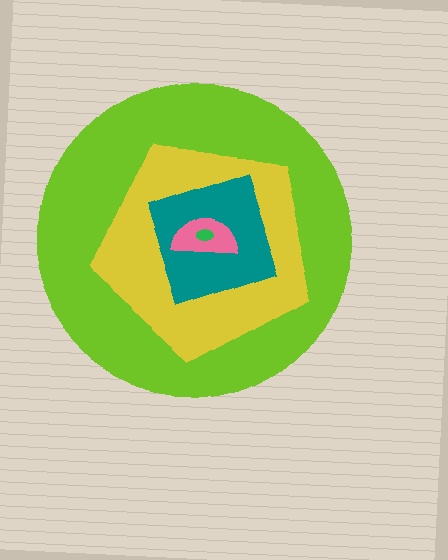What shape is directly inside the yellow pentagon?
The teal diamond.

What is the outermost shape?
The lime circle.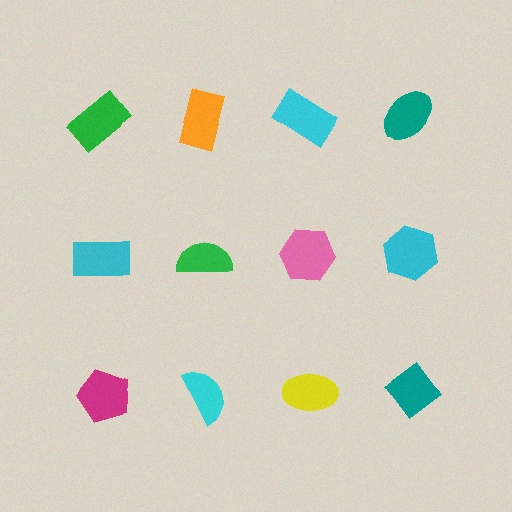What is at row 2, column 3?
A pink hexagon.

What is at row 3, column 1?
A magenta pentagon.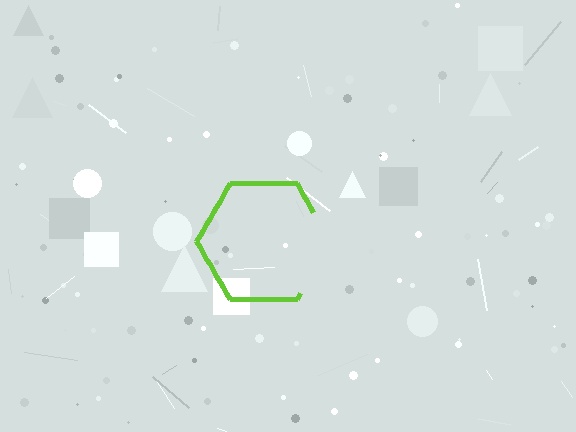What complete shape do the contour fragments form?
The contour fragments form a hexagon.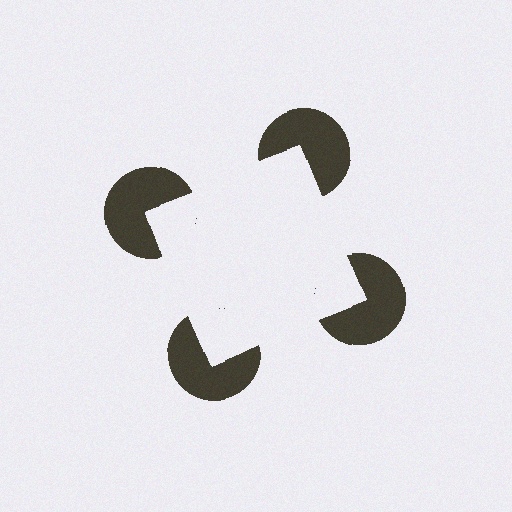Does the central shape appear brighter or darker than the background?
It typically appears slightly brighter than the background, even though no actual brightness change is drawn.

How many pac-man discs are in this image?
There are 4 — one at each vertex of the illusory square.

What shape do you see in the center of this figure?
An illusory square — its edges are inferred from the aligned wedge cuts in the pac-man discs, not physically drawn.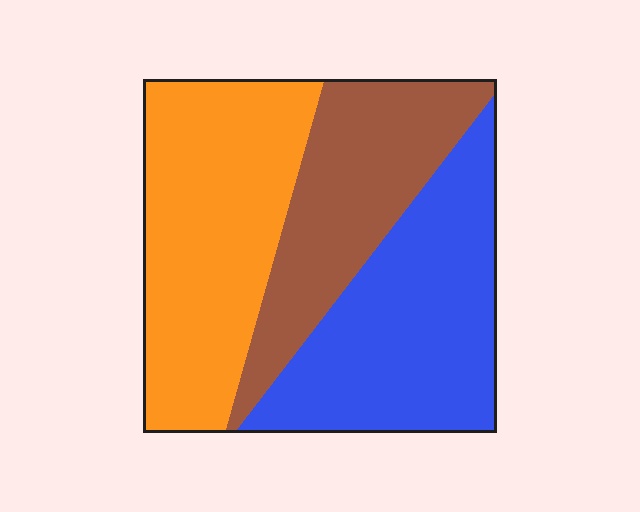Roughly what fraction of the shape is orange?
Orange covers 37% of the shape.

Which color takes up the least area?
Brown, at roughly 25%.